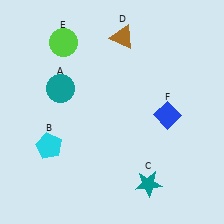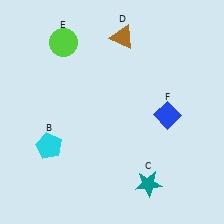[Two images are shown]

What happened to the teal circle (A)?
The teal circle (A) was removed in Image 2. It was in the top-left area of Image 1.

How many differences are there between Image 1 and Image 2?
There is 1 difference between the two images.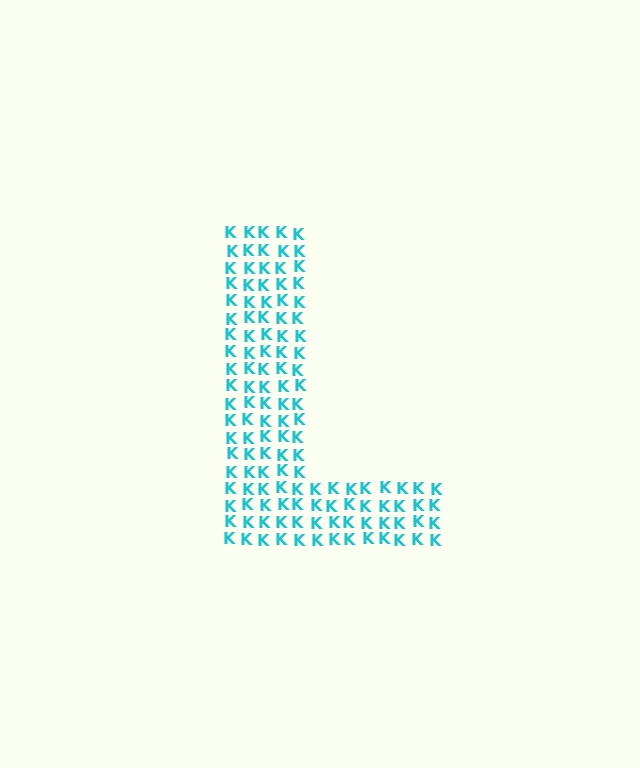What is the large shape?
The large shape is the letter L.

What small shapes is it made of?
It is made of small letter K's.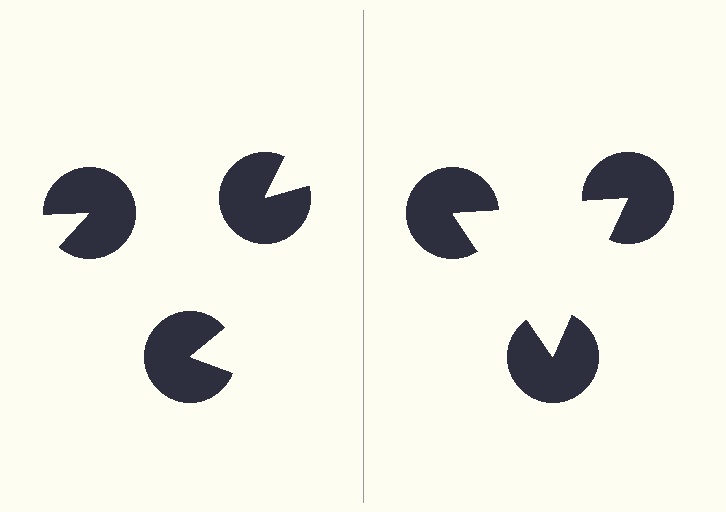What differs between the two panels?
The pac-man discs are positioned identically on both sides; only the wedge orientations differ. On the right they align to a triangle; on the left they are misaligned.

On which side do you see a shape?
An illusory triangle appears on the right side. On the left side the wedge cuts are rotated, so no coherent shape forms.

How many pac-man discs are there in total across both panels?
6 — 3 on each side.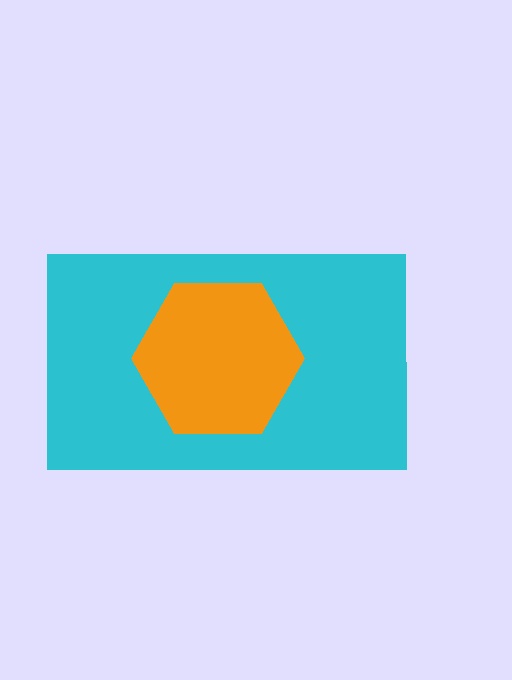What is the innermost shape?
The orange hexagon.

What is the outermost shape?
The cyan rectangle.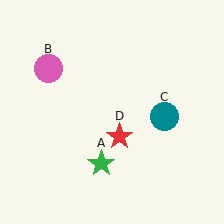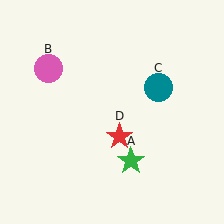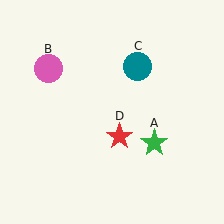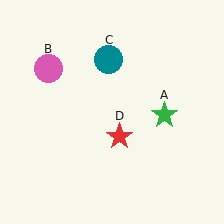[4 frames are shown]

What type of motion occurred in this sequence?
The green star (object A), teal circle (object C) rotated counterclockwise around the center of the scene.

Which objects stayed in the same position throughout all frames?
Pink circle (object B) and red star (object D) remained stationary.